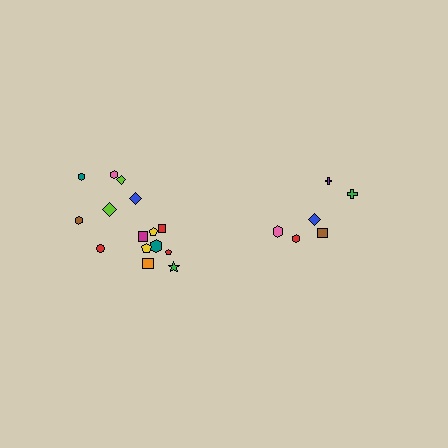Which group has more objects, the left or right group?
The left group.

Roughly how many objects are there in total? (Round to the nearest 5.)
Roughly 20 objects in total.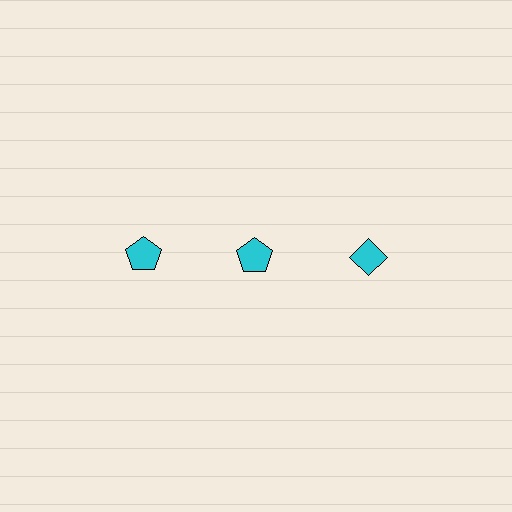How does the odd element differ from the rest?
It has a different shape: diamond instead of pentagon.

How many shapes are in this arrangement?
There are 3 shapes arranged in a grid pattern.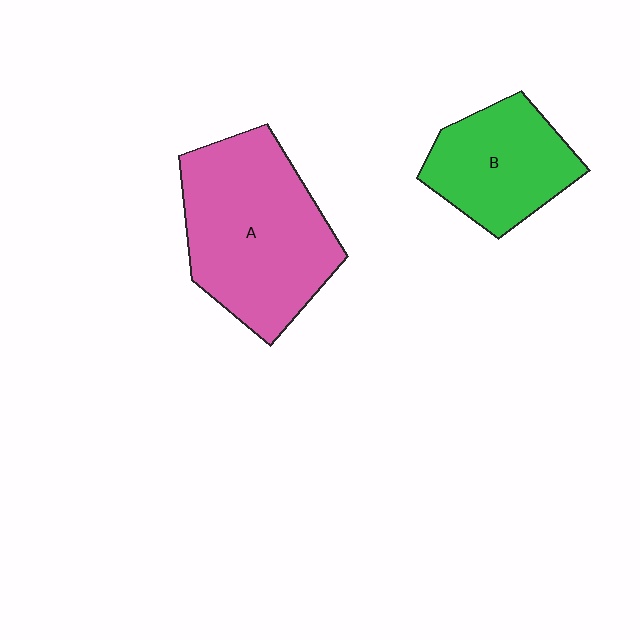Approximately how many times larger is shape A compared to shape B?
Approximately 1.6 times.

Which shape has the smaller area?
Shape B (green).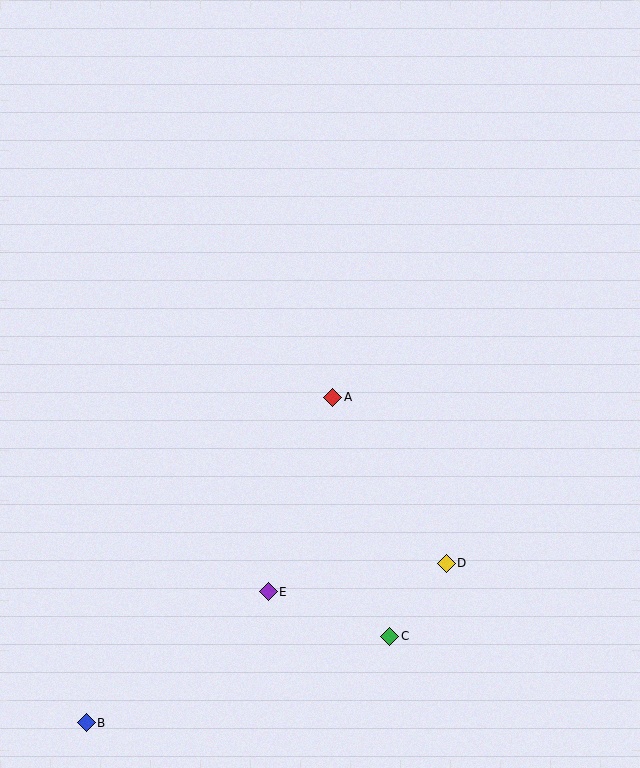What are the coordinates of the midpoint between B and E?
The midpoint between B and E is at (177, 657).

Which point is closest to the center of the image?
Point A at (333, 397) is closest to the center.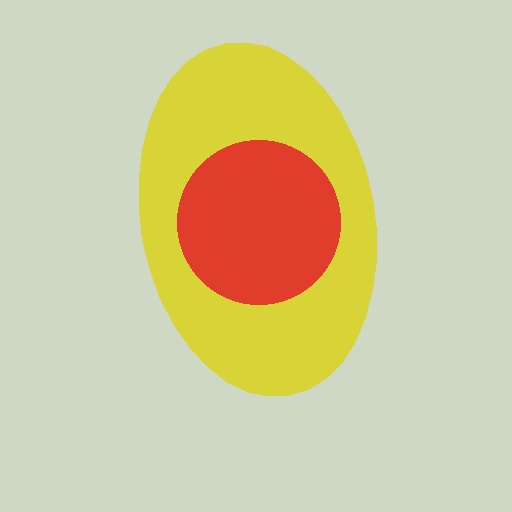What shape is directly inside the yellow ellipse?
The red circle.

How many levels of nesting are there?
2.